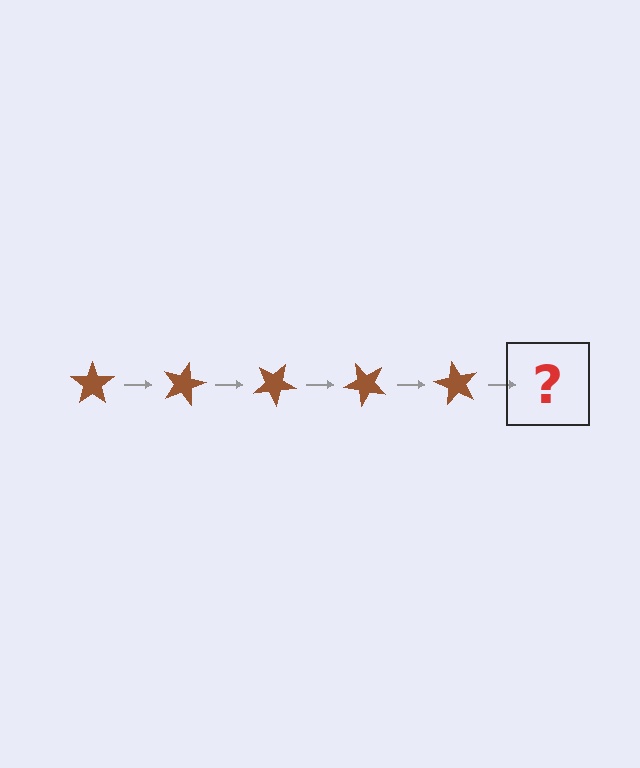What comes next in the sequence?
The next element should be a brown star rotated 75 degrees.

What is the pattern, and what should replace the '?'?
The pattern is that the star rotates 15 degrees each step. The '?' should be a brown star rotated 75 degrees.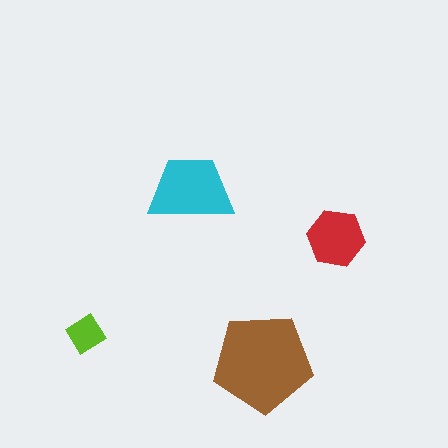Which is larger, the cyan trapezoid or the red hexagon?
The cyan trapezoid.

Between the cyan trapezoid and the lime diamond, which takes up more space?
The cyan trapezoid.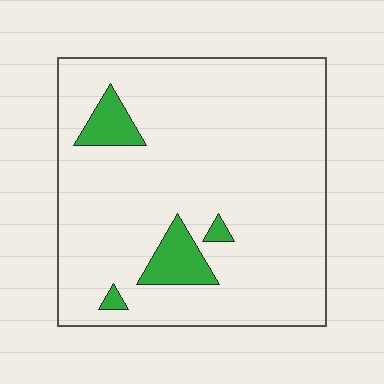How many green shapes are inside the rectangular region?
4.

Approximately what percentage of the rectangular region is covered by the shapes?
Approximately 10%.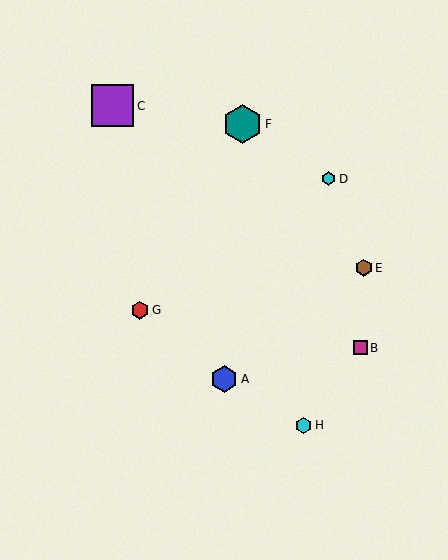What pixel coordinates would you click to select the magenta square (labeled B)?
Click at (360, 348) to select the magenta square B.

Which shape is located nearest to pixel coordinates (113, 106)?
The purple square (labeled C) at (113, 106) is nearest to that location.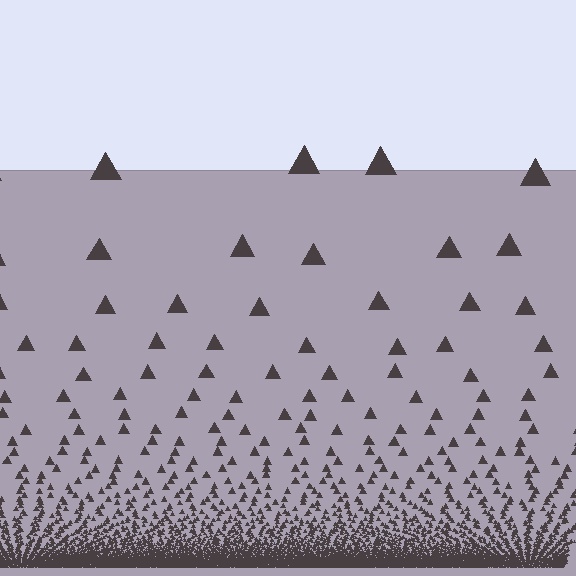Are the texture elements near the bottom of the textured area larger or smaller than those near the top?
Smaller. The gradient is inverted — elements near the bottom are smaller and denser.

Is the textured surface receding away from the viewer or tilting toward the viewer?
The surface appears to tilt toward the viewer. Texture elements get larger and sparser toward the top.